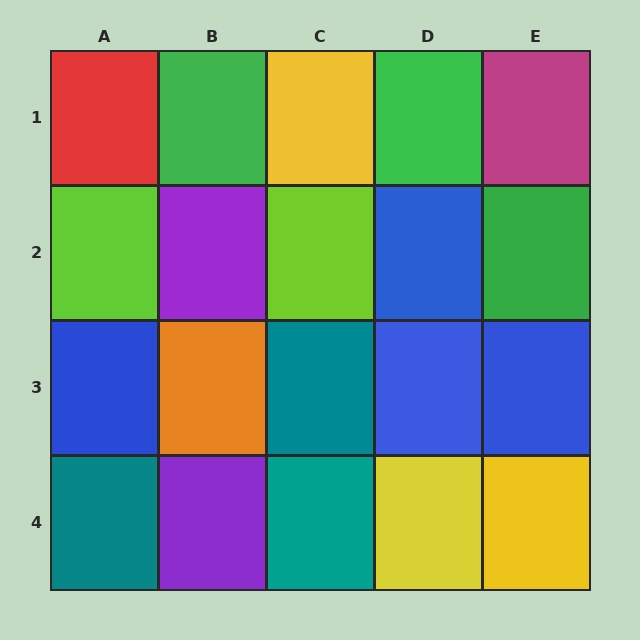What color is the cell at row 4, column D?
Yellow.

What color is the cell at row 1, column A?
Red.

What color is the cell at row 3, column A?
Blue.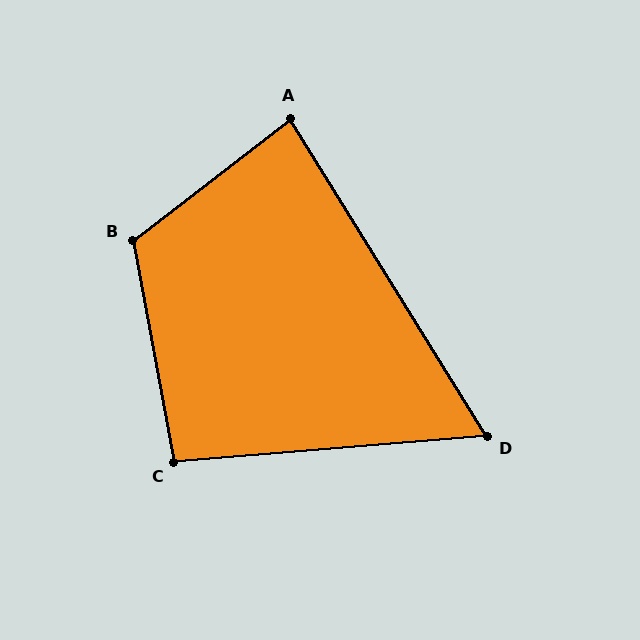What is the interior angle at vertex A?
Approximately 84 degrees (acute).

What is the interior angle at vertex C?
Approximately 96 degrees (obtuse).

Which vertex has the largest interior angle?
B, at approximately 117 degrees.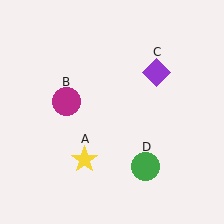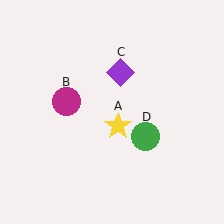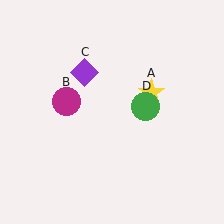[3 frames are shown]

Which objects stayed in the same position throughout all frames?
Magenta circle (object B) remained stationary.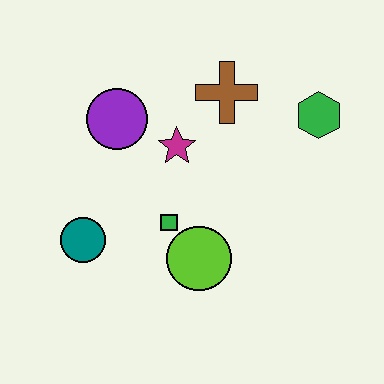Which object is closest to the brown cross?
The magenta star is closest to the brown cross.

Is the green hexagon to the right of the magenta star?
Yes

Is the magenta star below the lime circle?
No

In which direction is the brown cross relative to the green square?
The brown cross is above the green square.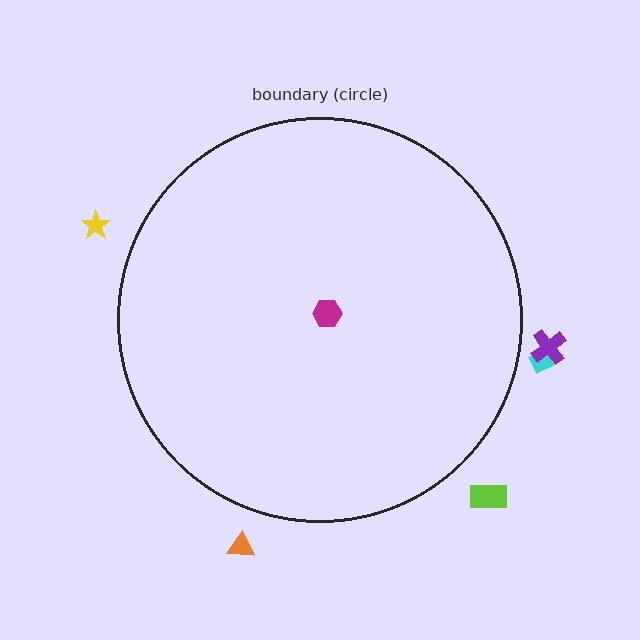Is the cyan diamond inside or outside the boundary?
Outside.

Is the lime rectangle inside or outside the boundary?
Outside.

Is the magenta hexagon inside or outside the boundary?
Inside.